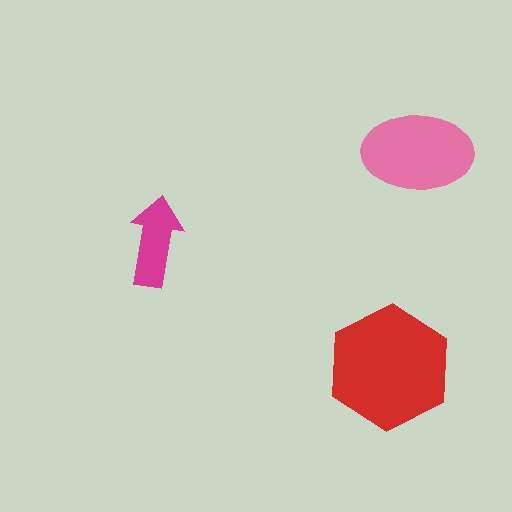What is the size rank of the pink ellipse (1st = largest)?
2nd.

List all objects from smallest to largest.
The magenta arrow, the pink ellipse, the red hexagon.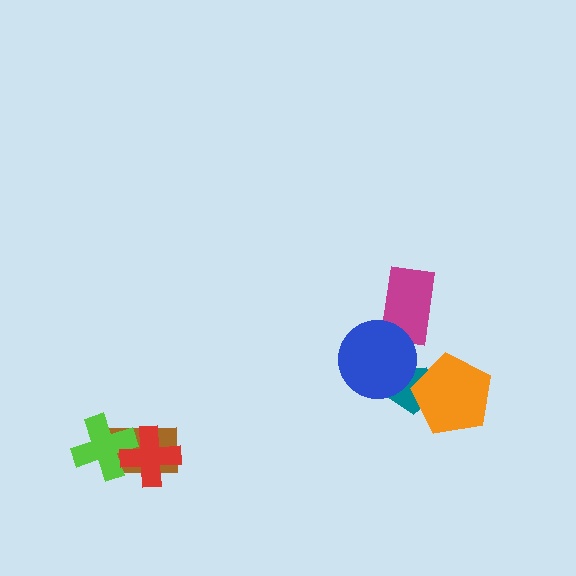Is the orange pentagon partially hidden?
No, no other shape covers it.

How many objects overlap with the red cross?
2 objects overlap with the red cross.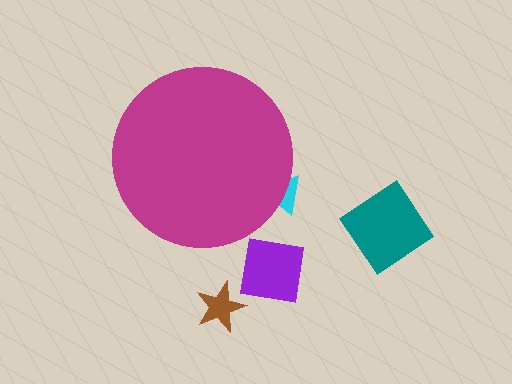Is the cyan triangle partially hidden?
Yes, the cyan triangle is partially hidden behind the magenta circle.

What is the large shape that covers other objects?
A magenta circle.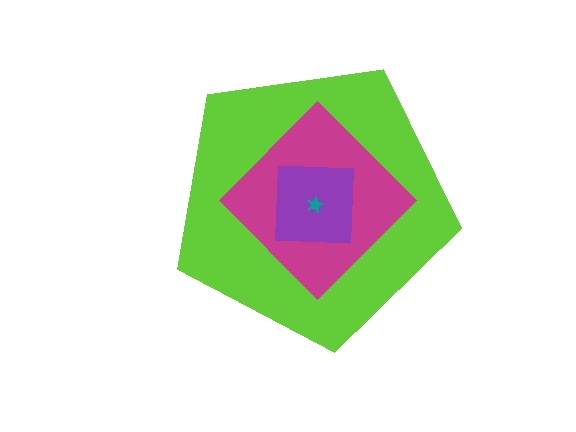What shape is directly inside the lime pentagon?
The magenta diamond.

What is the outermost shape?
The lime pentagon.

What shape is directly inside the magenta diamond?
The purple square.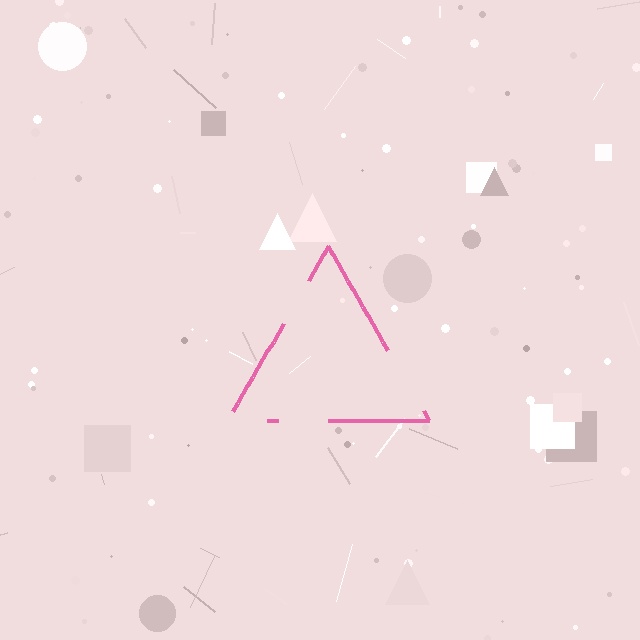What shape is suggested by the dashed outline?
The dashed outline suggests a triangle.